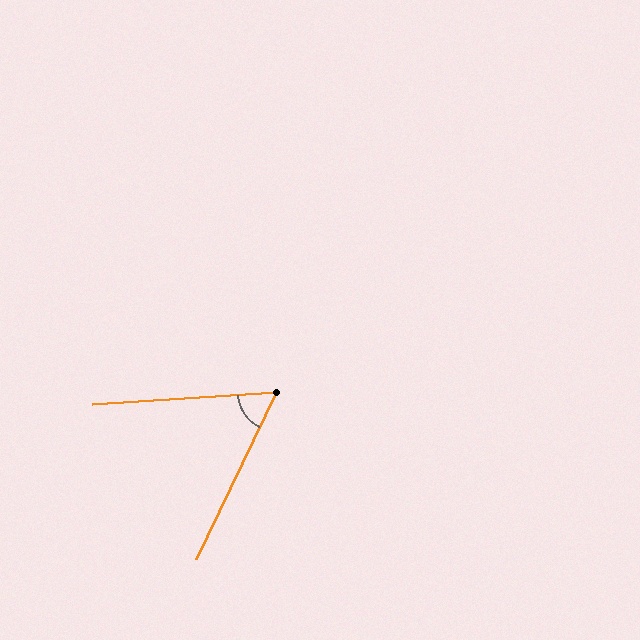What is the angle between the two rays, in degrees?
Approximately 61 degrees.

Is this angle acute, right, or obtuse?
It is acute.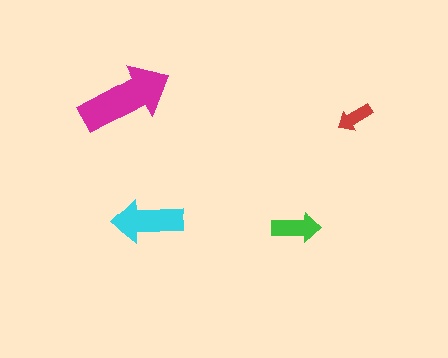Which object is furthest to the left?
The magenta arrow is leftmost.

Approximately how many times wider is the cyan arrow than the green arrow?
About 1.5 times wider.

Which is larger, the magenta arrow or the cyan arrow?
The magenta one.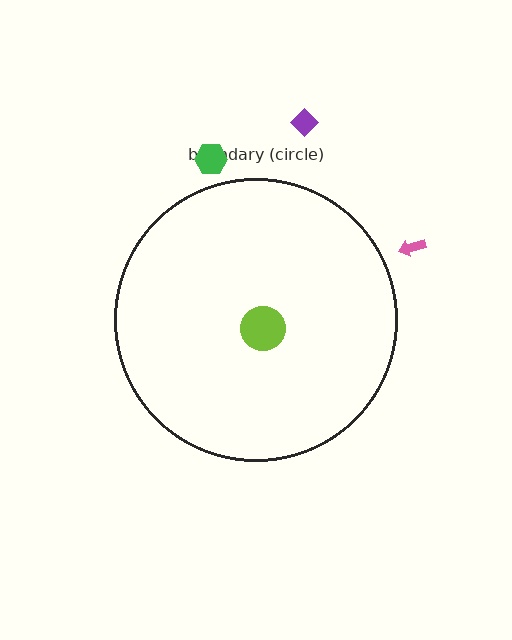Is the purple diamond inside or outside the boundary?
Outside.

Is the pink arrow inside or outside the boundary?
Outside.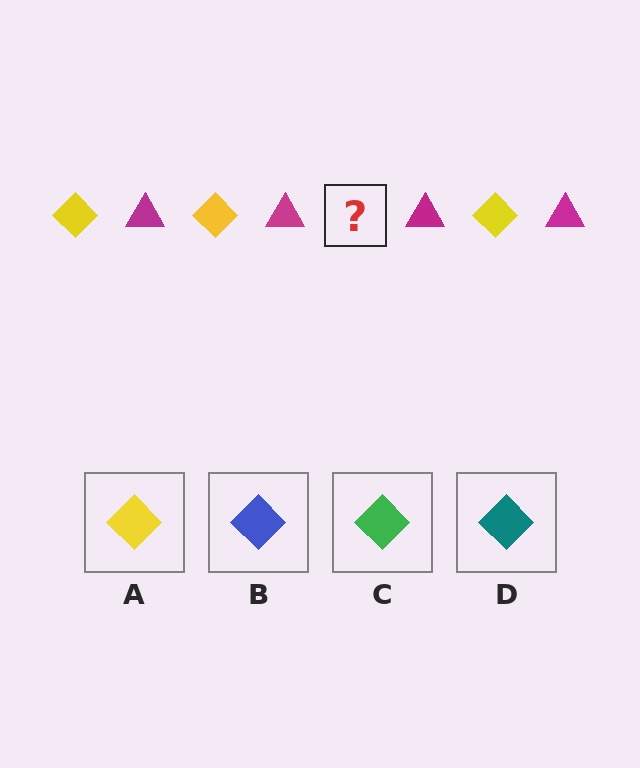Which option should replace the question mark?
Option A.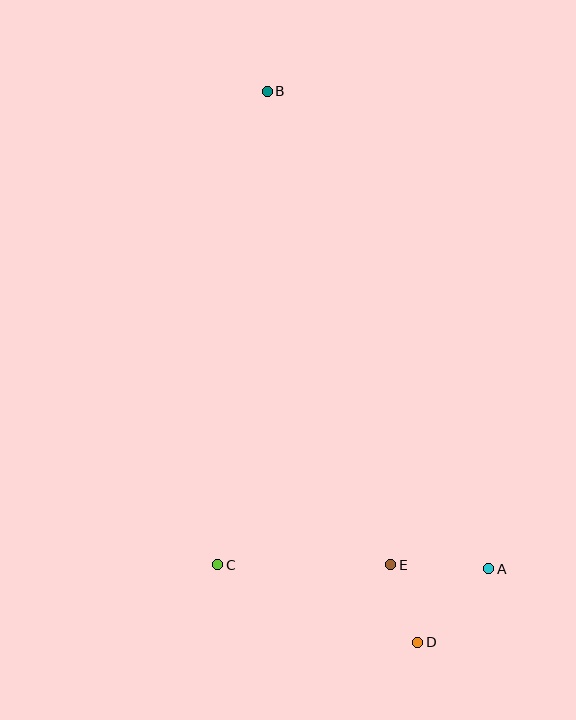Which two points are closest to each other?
Points D and E are closest to each other.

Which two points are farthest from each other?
Points B and D are farthest from each other.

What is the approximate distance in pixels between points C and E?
The distance between C and E is approximately 173 pixels.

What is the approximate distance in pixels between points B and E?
The distance between B and E is approximately 489 pixels.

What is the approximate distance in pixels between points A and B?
The distance between A and B is approximately 526 pixels.